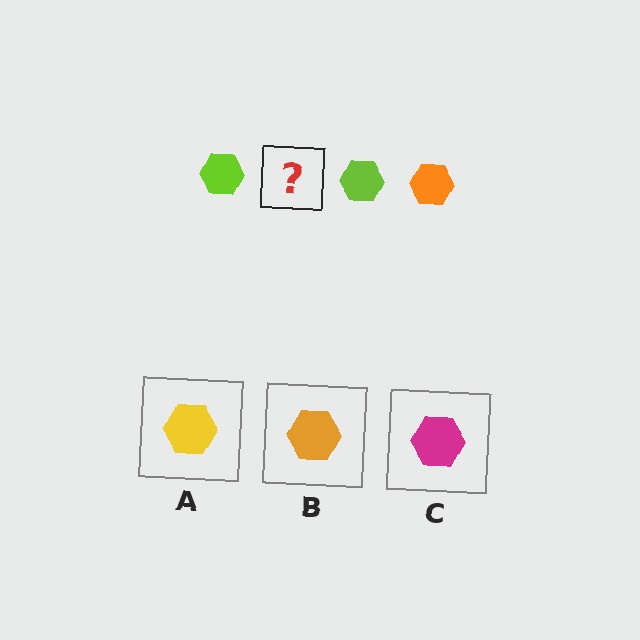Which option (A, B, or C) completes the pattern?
B.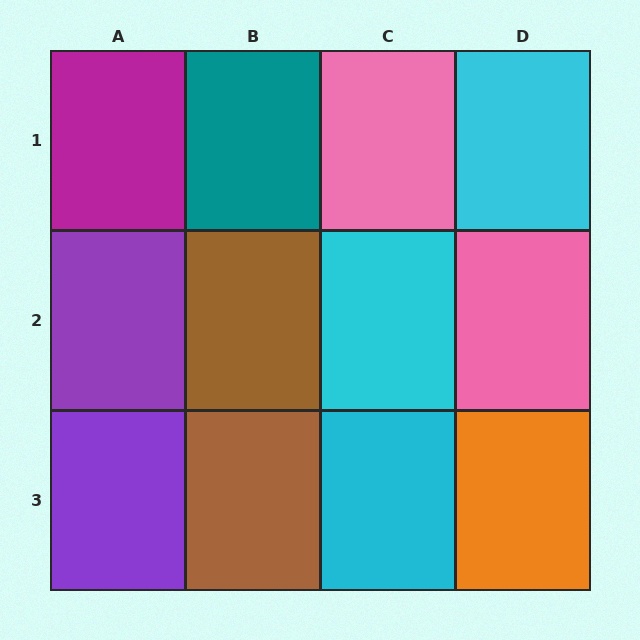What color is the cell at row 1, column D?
Cyan.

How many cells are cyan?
3 cells are cyan.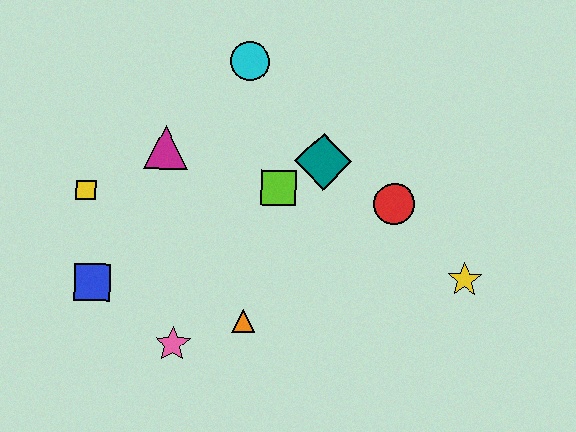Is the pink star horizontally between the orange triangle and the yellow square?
Yes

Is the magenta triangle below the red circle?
No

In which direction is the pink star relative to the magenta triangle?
The pink star is below the magenta triangle.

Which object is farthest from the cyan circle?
The yellow star is farthest from the cyan circle.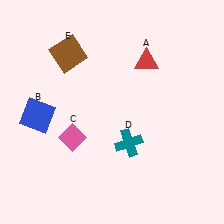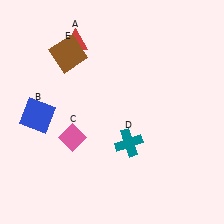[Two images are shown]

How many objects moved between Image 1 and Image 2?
1 object moved between the two images.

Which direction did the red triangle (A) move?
The red triangle (A) moved left.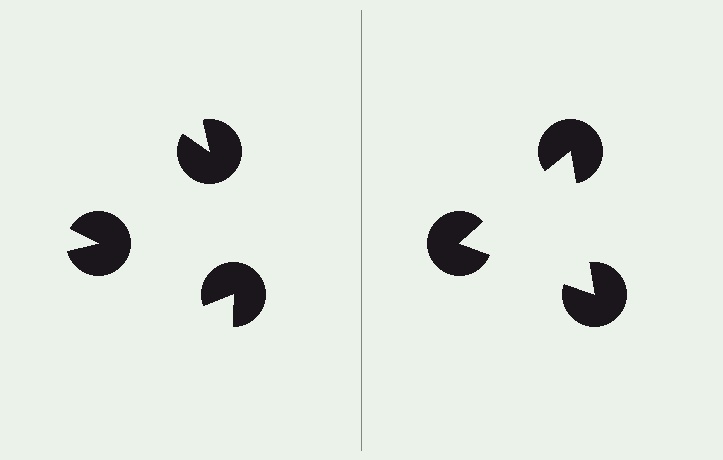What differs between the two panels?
The pac-man discs are positioned identically on both sides; only the wedge orientations differ. On the right they align to a triangle; on the left they are misaligned.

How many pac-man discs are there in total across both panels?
6 — 3 on each side.